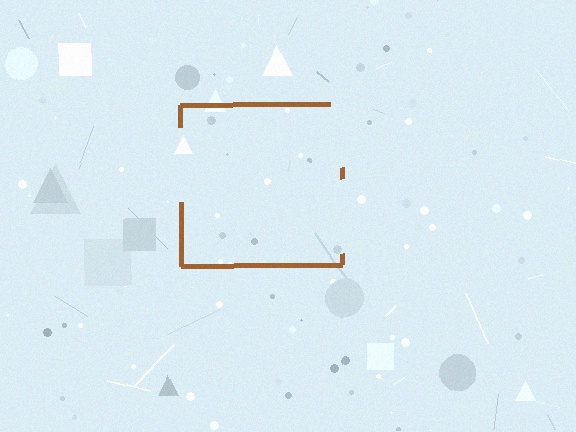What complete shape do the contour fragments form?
The contour fragments form a square.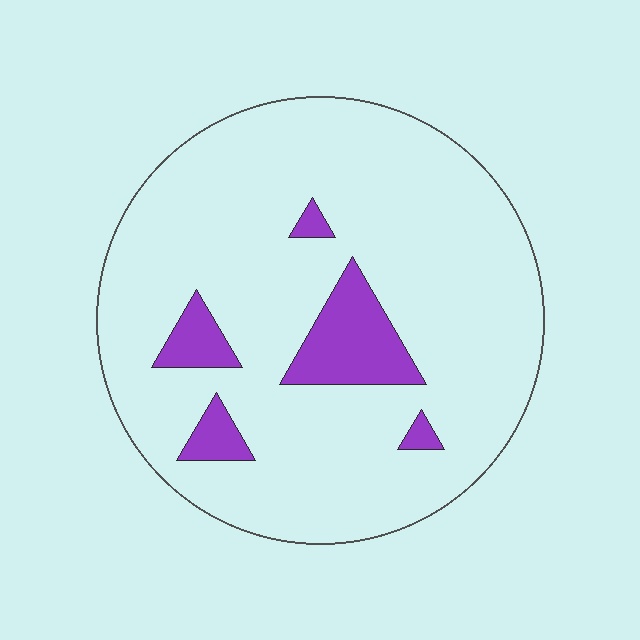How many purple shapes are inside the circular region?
5.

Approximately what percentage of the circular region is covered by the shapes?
Approximately 10%.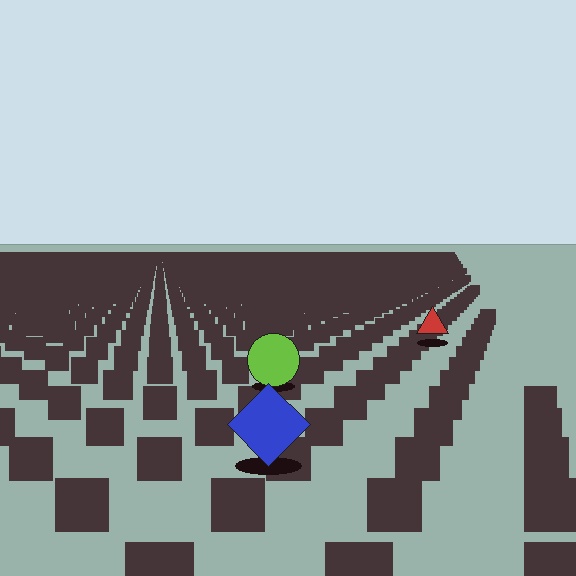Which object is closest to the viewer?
The blue diamond is closest. The texture marks near it are larger and more spread out.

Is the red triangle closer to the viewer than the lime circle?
No. The lime circle is closer — you can tell from the texture gradient: the ground texture is coarser near it.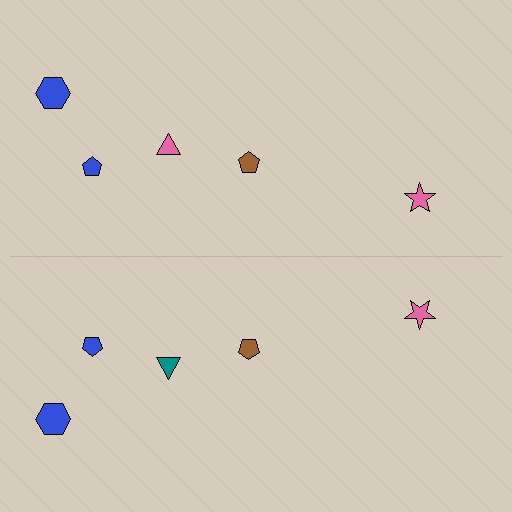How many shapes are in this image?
There are 10 shapes in this image.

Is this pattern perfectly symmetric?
No, the pattern is not perfectly symmetric. The teal triangle on the bottom side breaks the symmetry — its mirror counterpart is pink.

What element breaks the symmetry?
The teal triangle on the bottom side breaks the symmetry — its mirror counterpart is pink.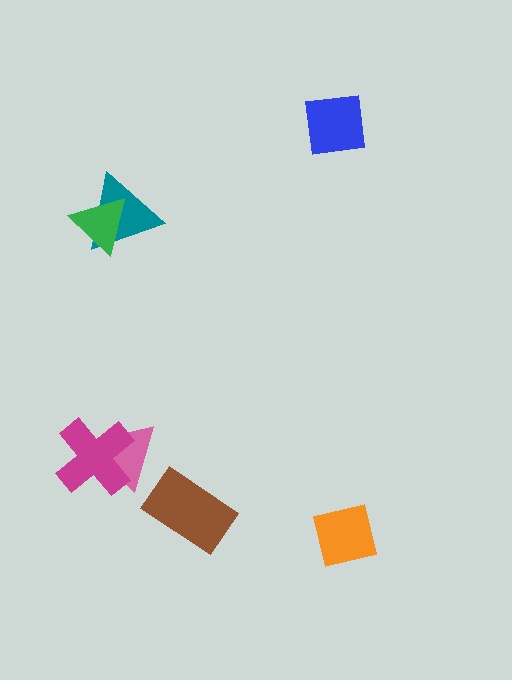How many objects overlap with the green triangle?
1 object overlaps with the green triangle.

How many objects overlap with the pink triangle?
1 object overlaps with the pink triangle.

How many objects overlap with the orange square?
0 objects overlap with the orange square.